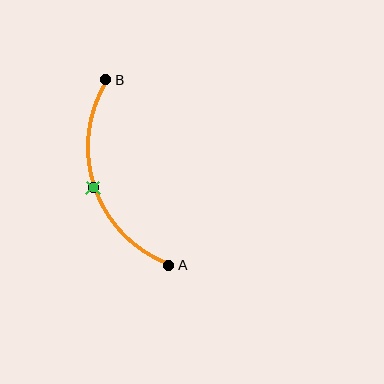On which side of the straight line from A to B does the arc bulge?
The arc bulges to the left of the straight line connecting A and B.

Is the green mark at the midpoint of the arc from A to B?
Yes. The green mark lies on the arc at equal arc-length from both A and B — it is the arc midpoint.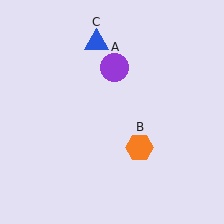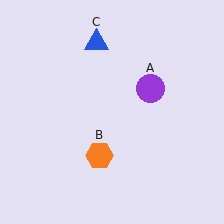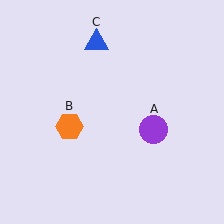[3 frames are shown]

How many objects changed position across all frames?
2 objects changed position: purple circle (object A), orange hexagon (object B).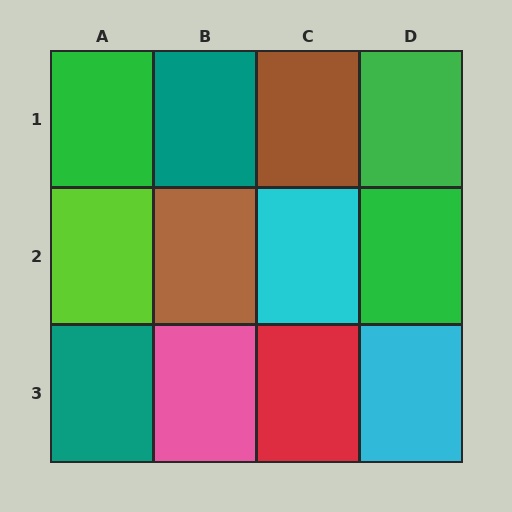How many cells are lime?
1 cell is lime.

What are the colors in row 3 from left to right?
Teal, pink, red, cyan.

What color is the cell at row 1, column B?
Teal.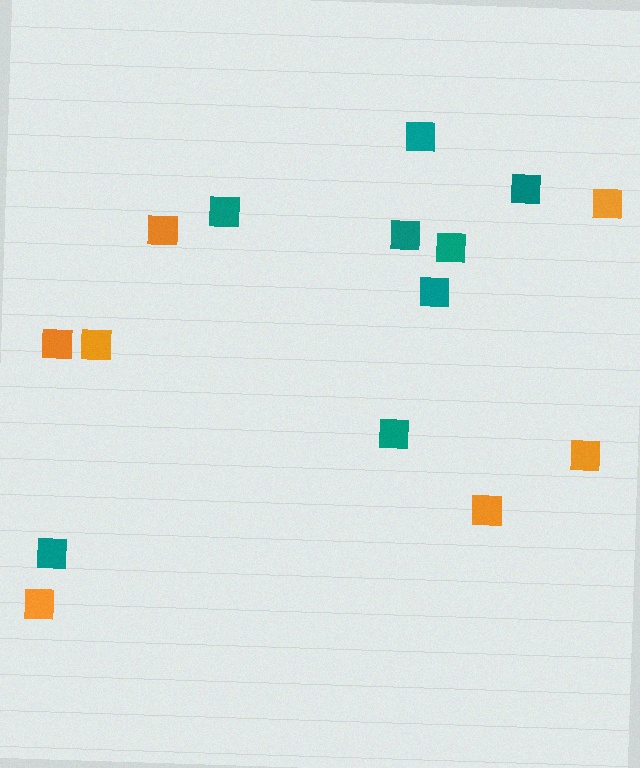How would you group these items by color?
There are 2 groups: one group of orange squares (7) and one group of teal squares (8).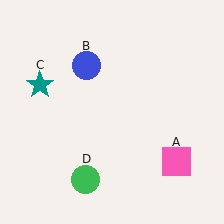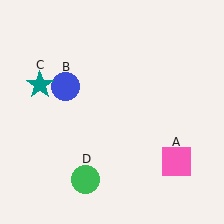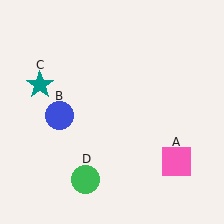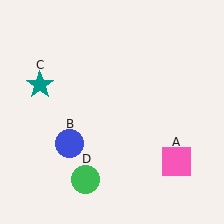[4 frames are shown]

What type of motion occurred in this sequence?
The blue circle (object B) rotated counterclockwise around the center of the scene.